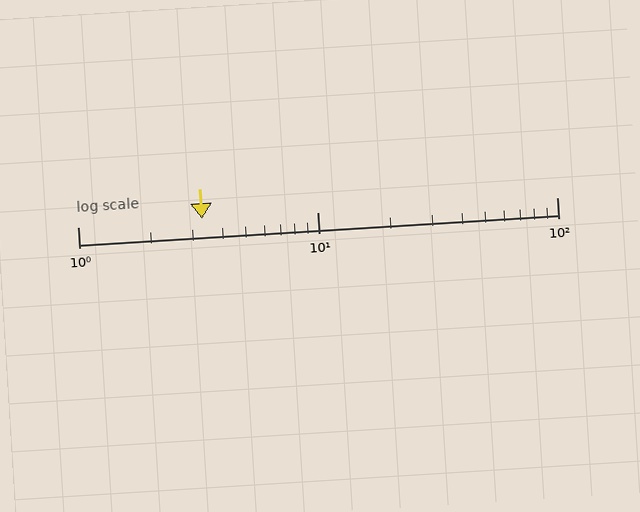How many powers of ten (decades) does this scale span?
The scale spans 2 decades, from 1 to 100.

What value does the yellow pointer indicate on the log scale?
The pointer indicates approximately 3.3.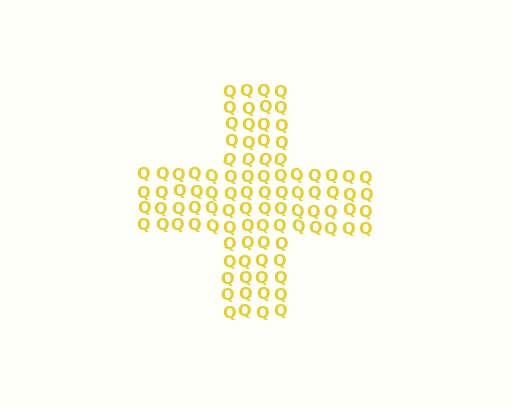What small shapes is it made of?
It is made of small letter Q's.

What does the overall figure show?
The overall figure shows a cross.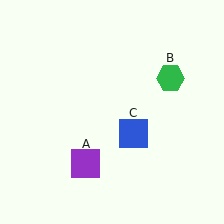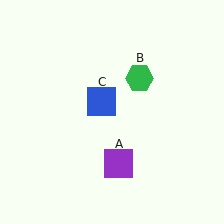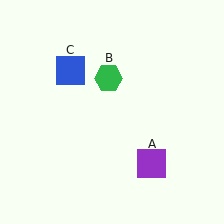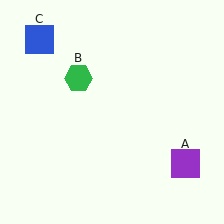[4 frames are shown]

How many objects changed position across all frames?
3 objects changed position: purple square (object A), green hexagon (object B), blue square (object C).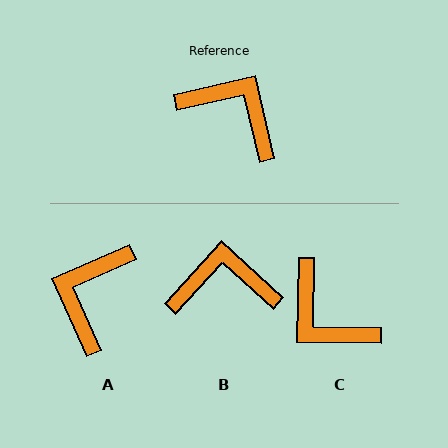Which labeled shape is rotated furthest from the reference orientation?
C, about 166 degrees away.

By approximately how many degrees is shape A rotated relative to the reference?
Approximately 101 degrees counter-clockwise.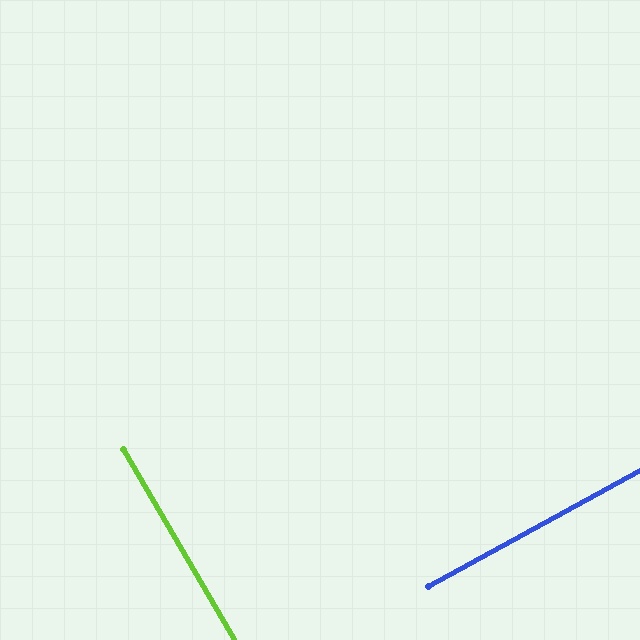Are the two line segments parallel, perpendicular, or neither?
Perpendicular — they meet at approximately 88°.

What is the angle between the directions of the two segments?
Approximately 88 degrees.